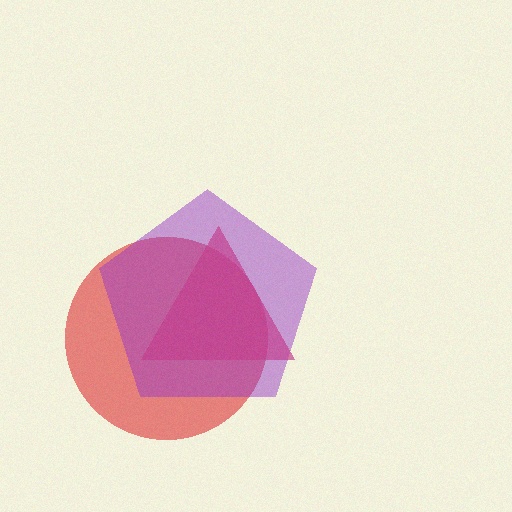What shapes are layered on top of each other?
The layered shapes are: a red circle, a purple pentagon, a magenta triangle.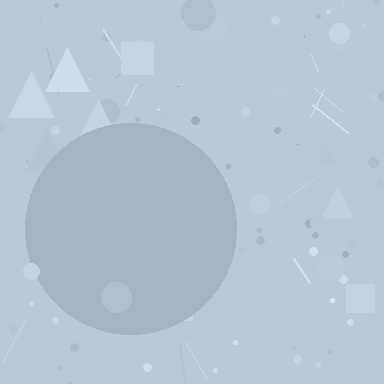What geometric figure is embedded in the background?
A circle is embedded in the background.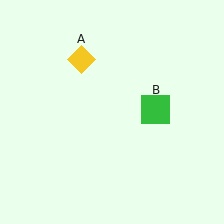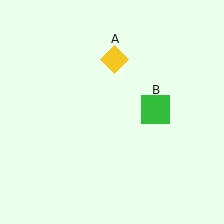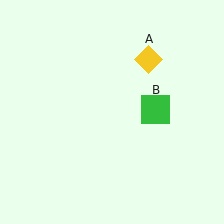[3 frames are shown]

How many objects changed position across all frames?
1 object changed position: yellow diamond (object A).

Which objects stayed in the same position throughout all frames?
Green square (object B) remained stationary.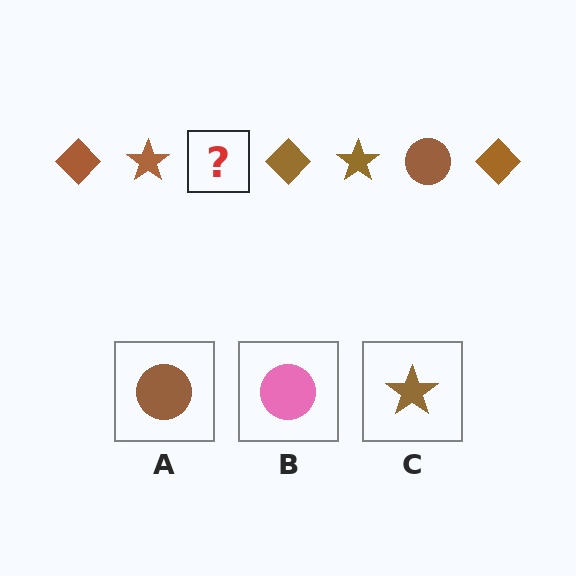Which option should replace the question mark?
Option A.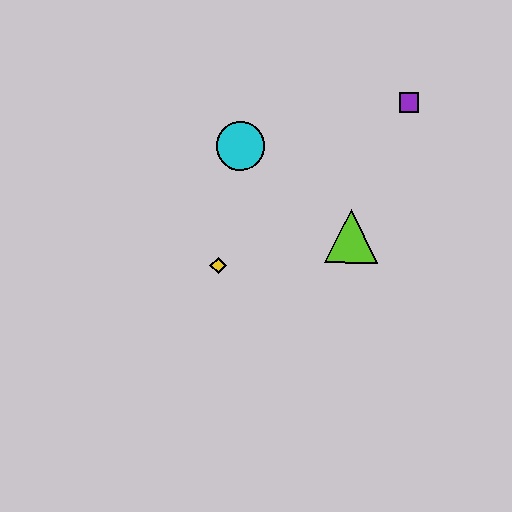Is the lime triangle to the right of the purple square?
No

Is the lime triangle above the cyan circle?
No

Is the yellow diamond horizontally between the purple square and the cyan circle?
No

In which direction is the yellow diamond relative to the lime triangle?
The yellow diamond is to the left of the lime triangle.